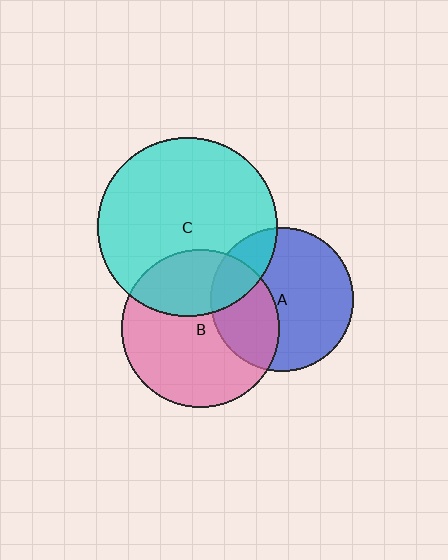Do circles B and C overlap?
Yes.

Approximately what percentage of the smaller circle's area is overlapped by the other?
Approximately 30%.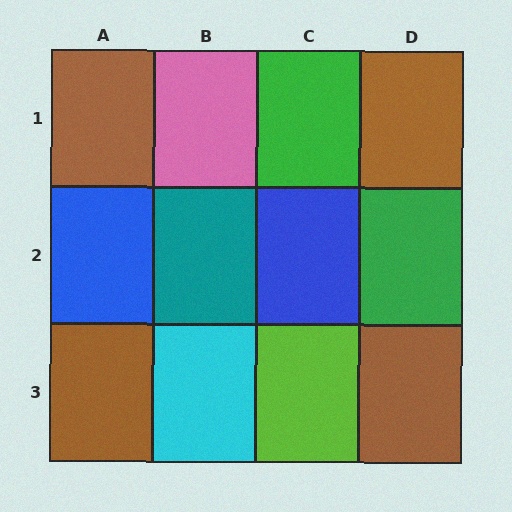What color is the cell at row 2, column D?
Green.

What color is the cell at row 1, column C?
Green.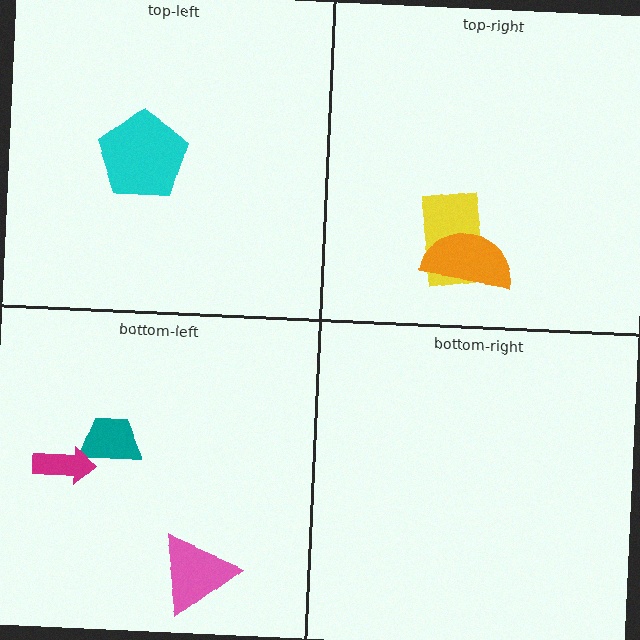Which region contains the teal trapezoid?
The bottom-left region.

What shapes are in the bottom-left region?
The teal trapezoid, the pink triangle, the magenta arrow.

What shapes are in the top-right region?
The yellow rectangle, the orange semicircle.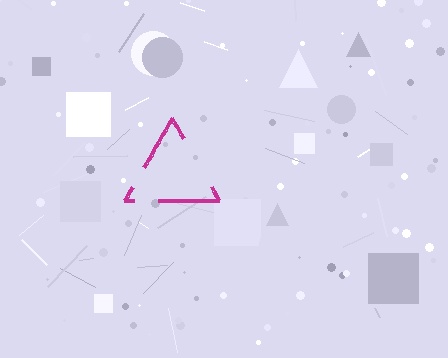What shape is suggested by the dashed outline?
The dashed outline suggests a triangle.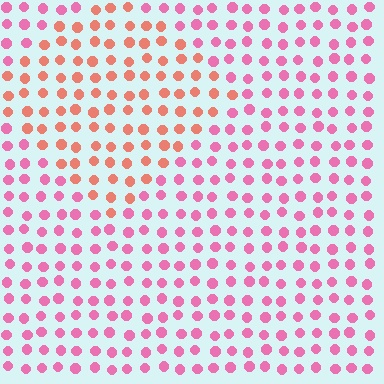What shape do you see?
I see a diamond.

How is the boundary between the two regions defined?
The boundary is defined purely by a slight shift in hue (about 39 degrees). Spacing, size, and orientation are identical on both sides.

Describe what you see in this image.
The image is filled with small pink elements in a uniform arrangement. A diamond-shaped region is visible where the elements are tinted to a slightly different hue, forming a subtle color boundary.